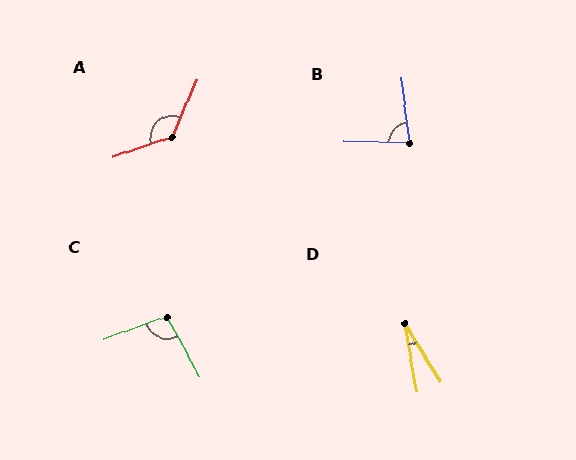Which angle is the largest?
A, at approximately 132 degrees.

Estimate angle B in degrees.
Approximately 82 degrees.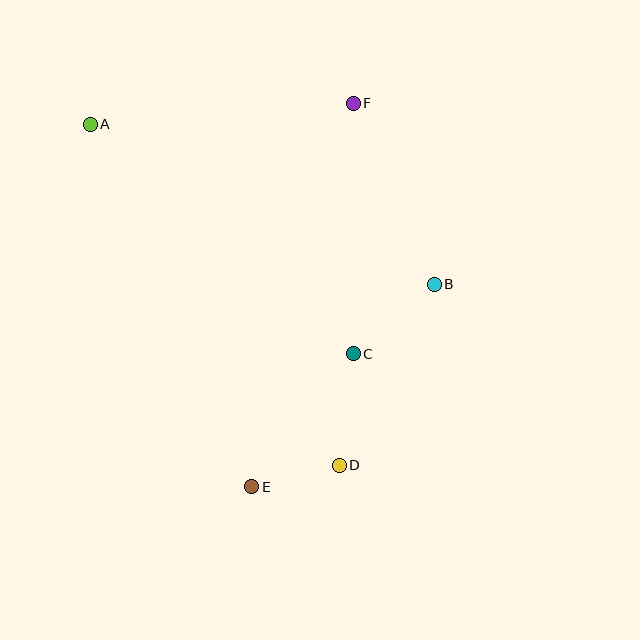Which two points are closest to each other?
Points D and E are closest to each other.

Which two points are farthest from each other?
Points A and D are farthest from each other.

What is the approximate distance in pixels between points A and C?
The distance between A and C is approximately 349 pixels.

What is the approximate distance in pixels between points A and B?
The distance between A and B is approximately 379 pixels.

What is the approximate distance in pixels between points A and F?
The distance between A and F is approximately 264 pixels.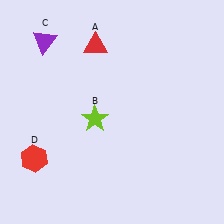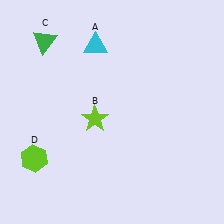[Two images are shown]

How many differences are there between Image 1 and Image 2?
There are 3 differences between the two images.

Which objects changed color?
A changed from red to cyan. C changed from purple to green. D changed from red to lime.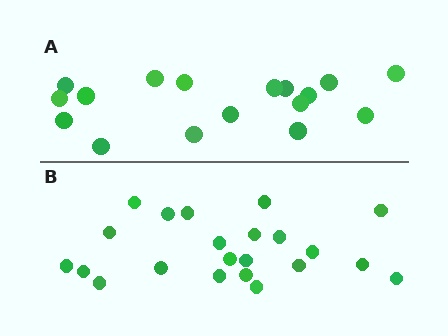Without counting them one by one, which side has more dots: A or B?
Region B (the bottom region) has more dots.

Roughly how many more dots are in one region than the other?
Region B has about 5 more dots than region A.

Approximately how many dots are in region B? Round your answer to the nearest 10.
About 20 dots. (The exact count is 22, which rounds to 20.)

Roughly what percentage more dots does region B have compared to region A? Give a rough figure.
About 30% more.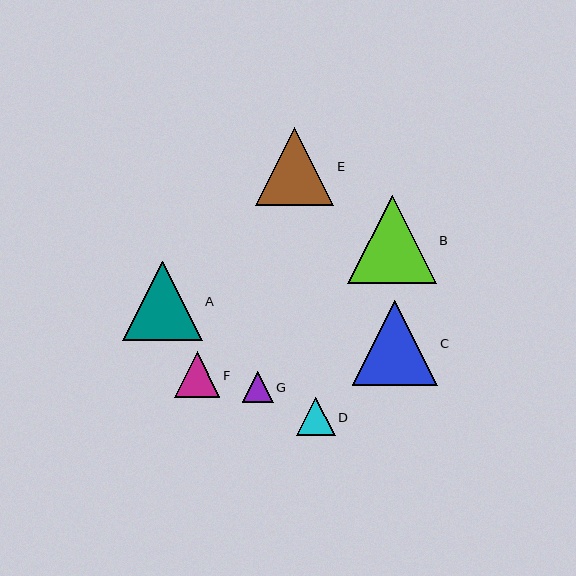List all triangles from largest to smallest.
From largest to smallest: B, C, A, E, F, D, G.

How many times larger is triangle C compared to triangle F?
Triangle C is approximately 1.9 times the size of triangle F.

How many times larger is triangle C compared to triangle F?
Triangle C is approximately 1.9 times the size of triangle F.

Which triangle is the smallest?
Triangle G is the smallest with a size of approximately 31 pixels.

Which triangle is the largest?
Triangle B is the largest with a size of approximately 88 pixels.